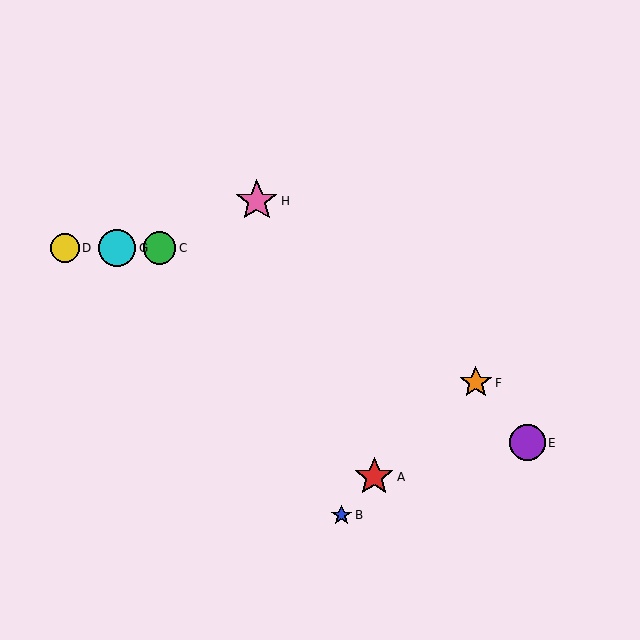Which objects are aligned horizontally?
Objects C, D, G are aligned horizontally.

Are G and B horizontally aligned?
No, G is at y≈248 and B is at y≈515.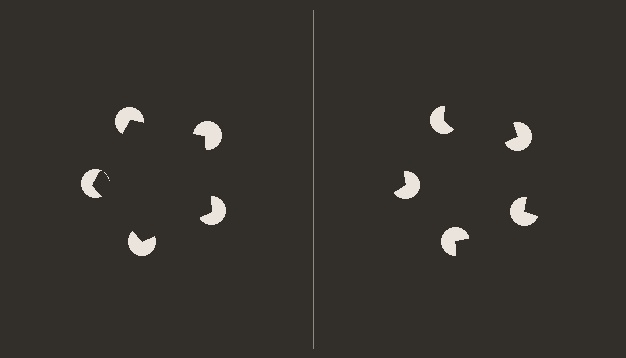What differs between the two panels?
The pac-man discs are positioned identically on both sides; only the wedge orientations differ. On the left they align to a pentagon; on the right they are misaligned.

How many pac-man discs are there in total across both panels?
10 — 5 on each side.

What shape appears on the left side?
An illusory pentagon.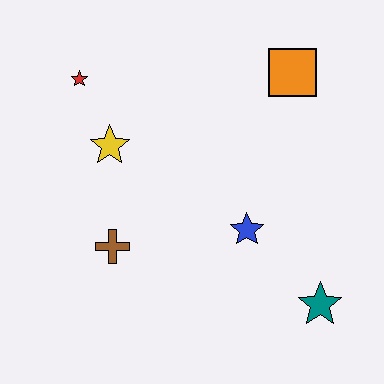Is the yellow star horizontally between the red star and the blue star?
Yes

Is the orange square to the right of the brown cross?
Yes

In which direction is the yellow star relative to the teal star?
The yellow star is to the left of the teal star.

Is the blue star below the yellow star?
Yes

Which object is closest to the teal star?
The blue star is closest to the teal star.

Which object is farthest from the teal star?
The red star is farthest from the teal star.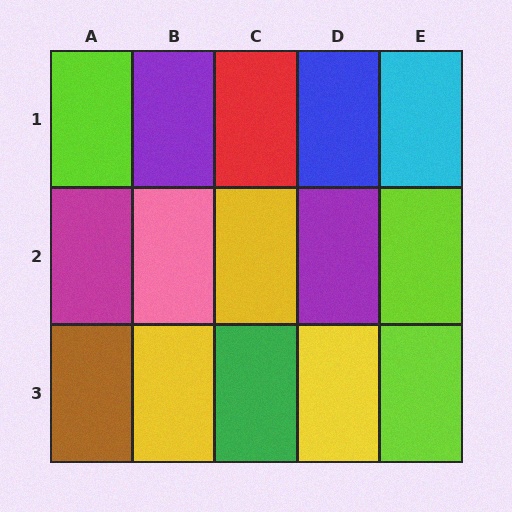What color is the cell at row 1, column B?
Purple.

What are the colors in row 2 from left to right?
Magenta, pink, yellow, purple, lime.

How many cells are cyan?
1 cell is cyan.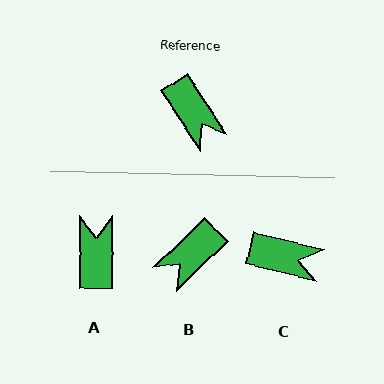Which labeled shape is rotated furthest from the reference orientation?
A, about 147 degrees away.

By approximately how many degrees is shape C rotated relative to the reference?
Approximately 43 degrees counter-clockwise.